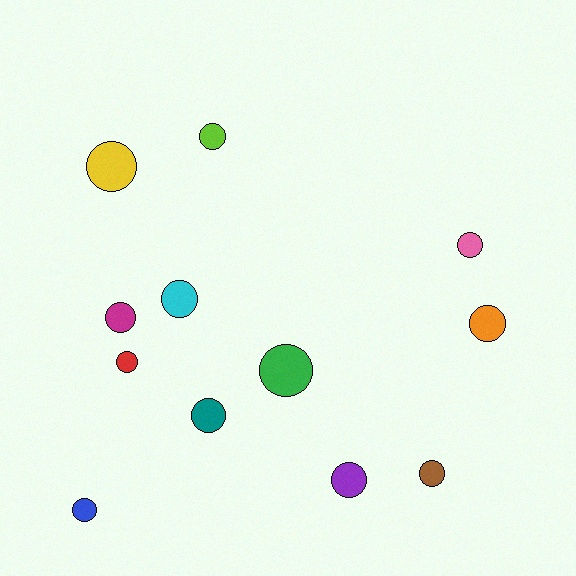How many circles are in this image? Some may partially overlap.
There are 12 circles.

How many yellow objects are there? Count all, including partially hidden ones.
There is 1 yellow object.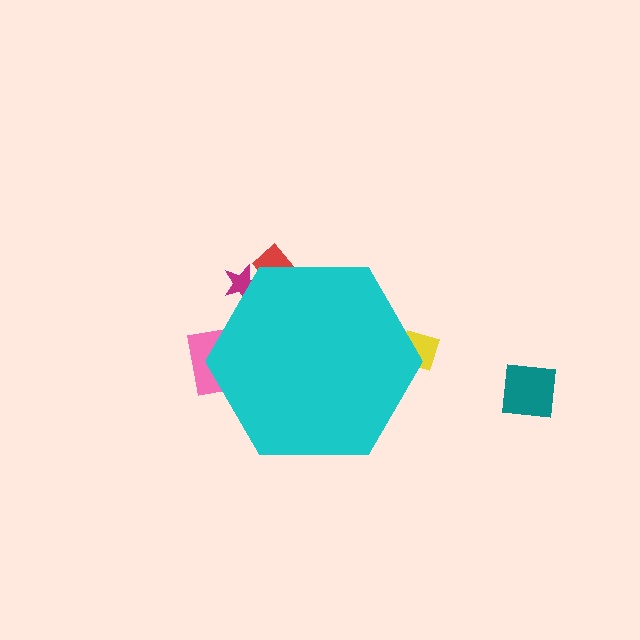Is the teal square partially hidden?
No, the teal square is fully visible.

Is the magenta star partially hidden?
Yes, the magenta star is partially hidden behind the cyan hexagon.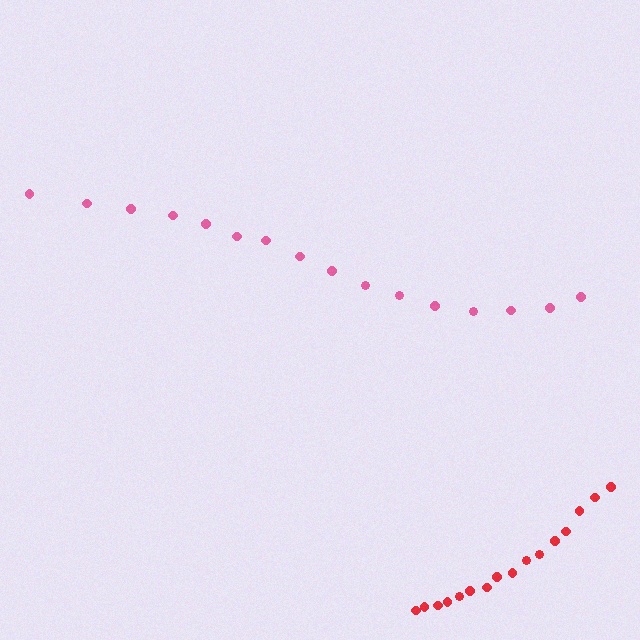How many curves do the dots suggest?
There are 2 distinct paths.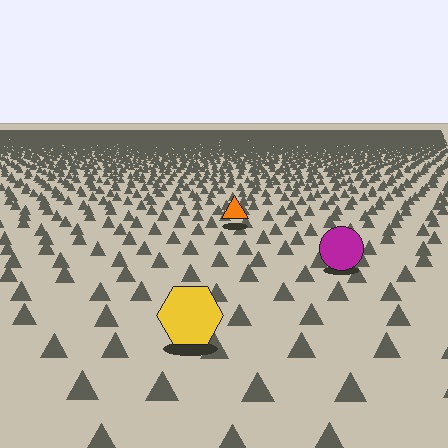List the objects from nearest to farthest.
From nearest to farthest: the yellow hexagon, the magenta circle, the orange triangle.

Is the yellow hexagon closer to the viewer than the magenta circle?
Yes. The yellow hexagon is closer — you can tell from the texture gradient: the ground texture is coarser near it.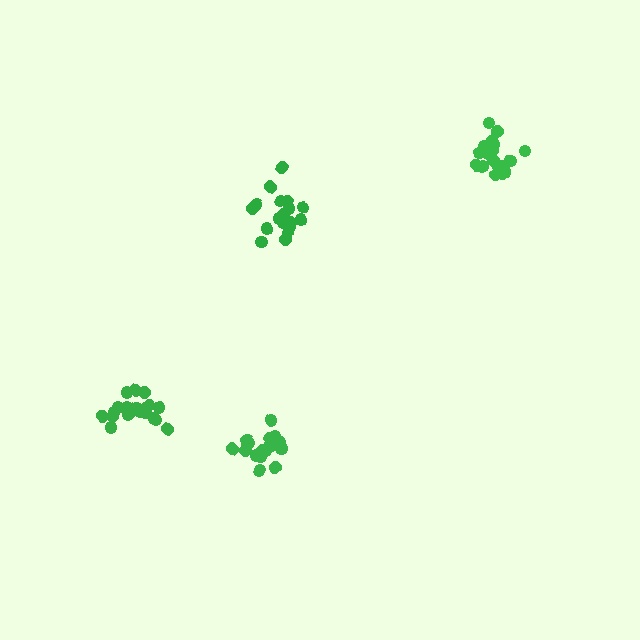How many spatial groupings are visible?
There are 4 spatial groupings.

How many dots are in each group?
Group 1: 19 dots, Group 2: 18 dots, Group 3: 20 dots, Group 4: 20 dots (77 total).